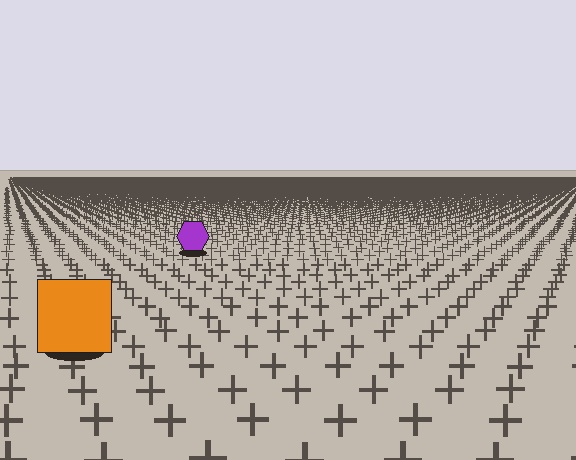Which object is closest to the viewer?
The orange square is closest. The texture marks near it are larger and more spread out.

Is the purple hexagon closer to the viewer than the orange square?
No. The orange square is closer — you can tell from the texture gradient: the ground texture is coarser near it.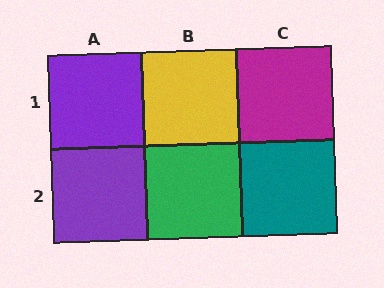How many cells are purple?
2 cells are purple.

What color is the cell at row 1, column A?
Purple.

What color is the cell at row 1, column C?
Magenta.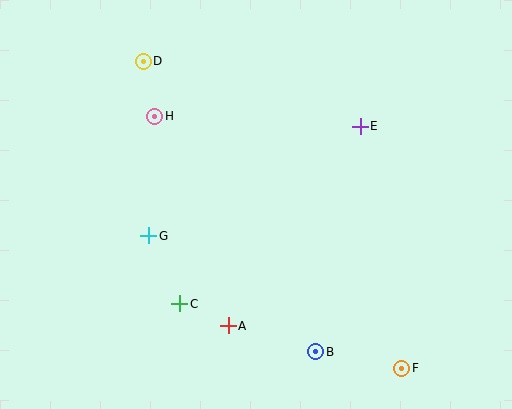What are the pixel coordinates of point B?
Point B is at (316, 352).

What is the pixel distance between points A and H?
The distance between A and H is 222 pixels.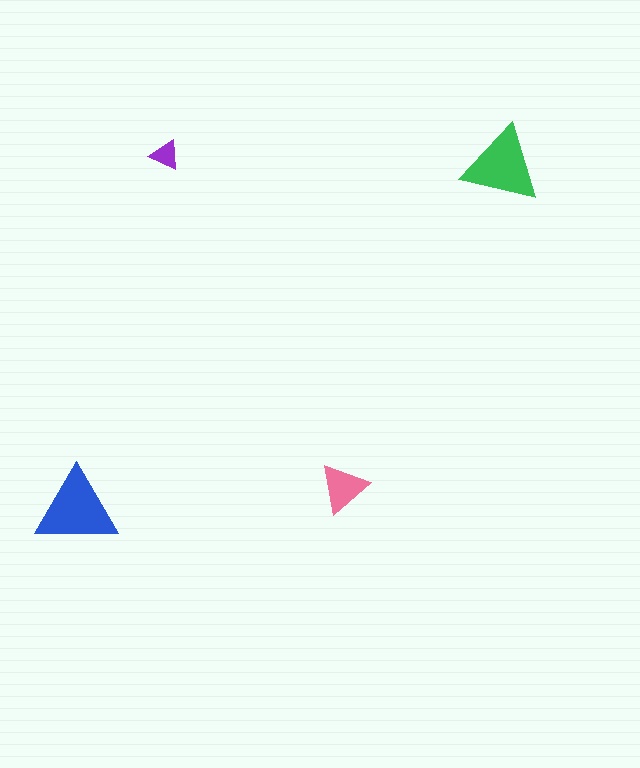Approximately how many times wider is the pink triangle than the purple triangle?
About 1.5 times wider.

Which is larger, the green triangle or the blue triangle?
The blue one.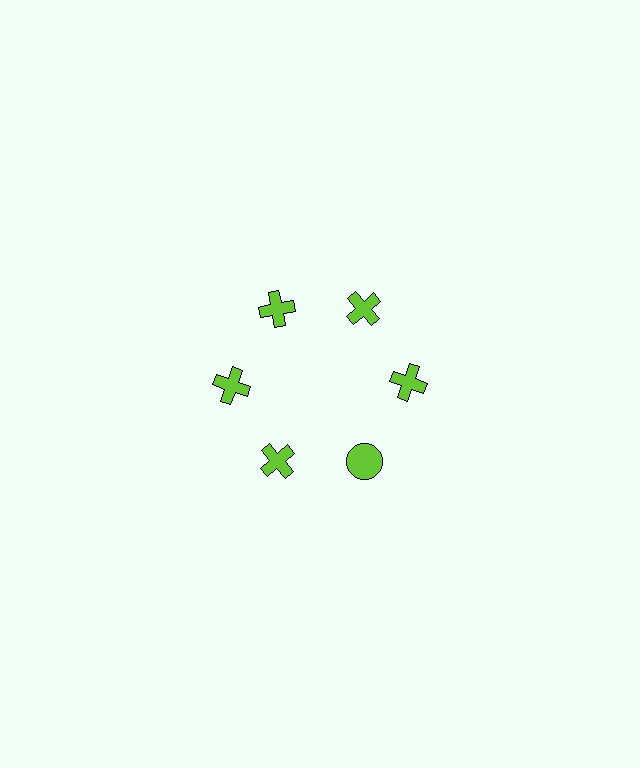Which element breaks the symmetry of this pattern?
The lime circle at roughly the 5 o'clock position breaks the symmetry. All other shapes are lime crosses.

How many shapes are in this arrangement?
There are 6 shapes arranged in a ring pattern.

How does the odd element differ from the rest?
It has a different shape: circle instead of cross.